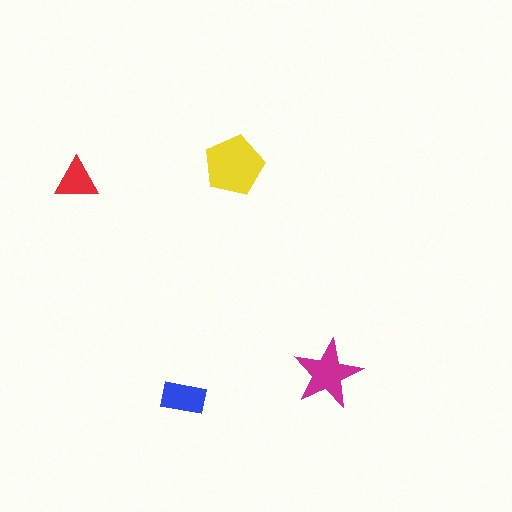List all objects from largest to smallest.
The yellow pentagon, the magenta star, the blue rectangle, the red triangle.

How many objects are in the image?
There are 4 objects in the image.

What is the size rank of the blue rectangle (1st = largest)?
3rd.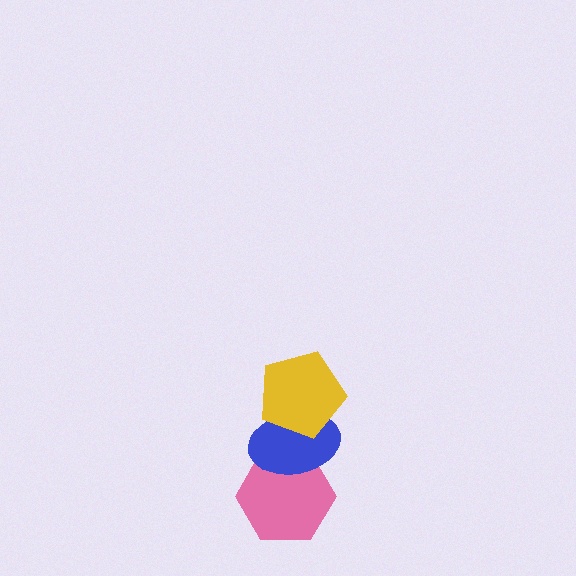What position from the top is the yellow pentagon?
The yellow pentagon is 1st from the top.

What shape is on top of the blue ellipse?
The yellow pentagon is on top of the blue ellipse.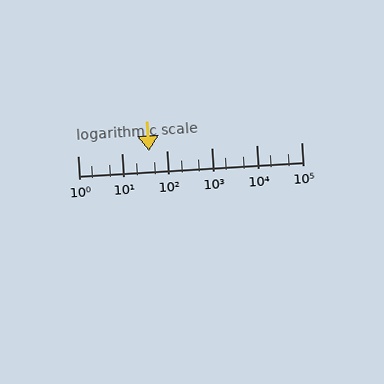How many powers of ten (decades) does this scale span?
The scale spans 5 decades, from 1 to 100000.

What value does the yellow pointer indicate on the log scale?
The pointer indicates approximately 39.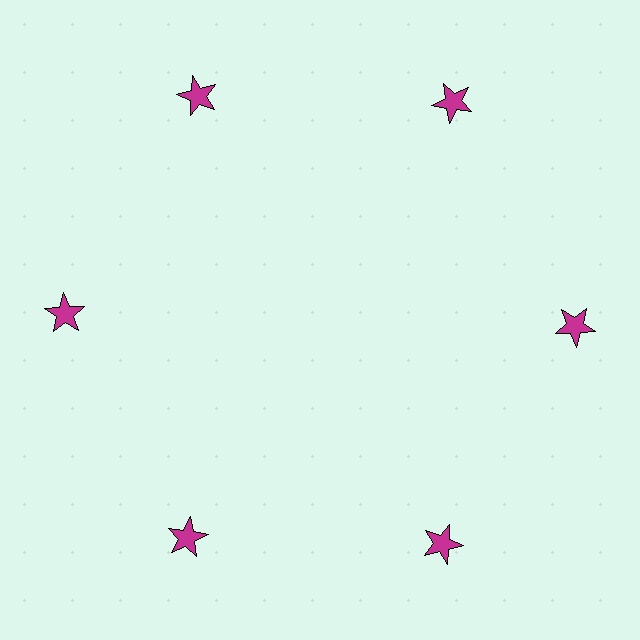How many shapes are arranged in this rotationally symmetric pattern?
There are 6 shapes, arranged in 6 groups of 1.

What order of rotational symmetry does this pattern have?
This pattern has 6-fold rotational symmetry.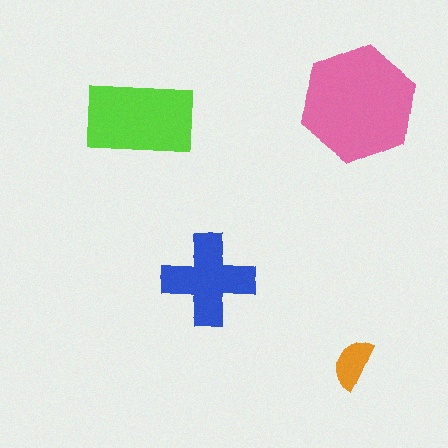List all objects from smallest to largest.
The orange semicircle, the blue cross, the lime rectangle, the pink hexagon.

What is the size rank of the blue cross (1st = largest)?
3rd.